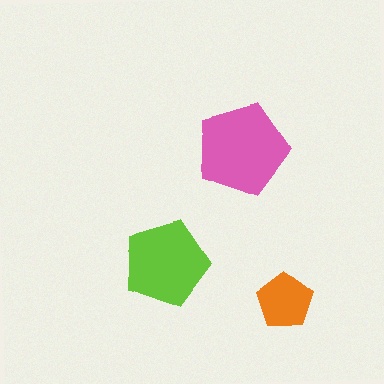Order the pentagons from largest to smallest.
the pink one, the lime one, the orange one.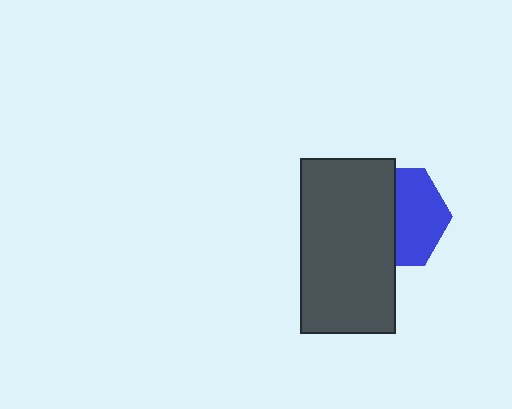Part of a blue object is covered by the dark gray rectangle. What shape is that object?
It is a hexagon.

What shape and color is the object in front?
The object in front is a dark gray rectangle.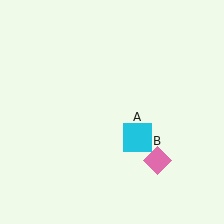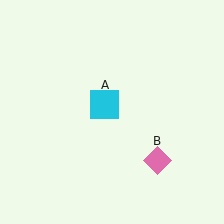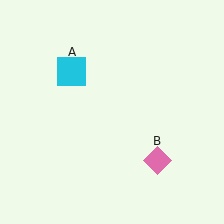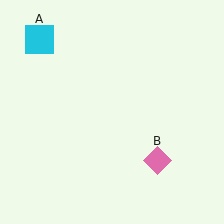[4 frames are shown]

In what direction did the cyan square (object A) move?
The cyan square (object A) moved up and to the left.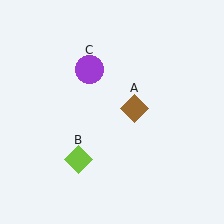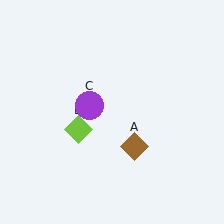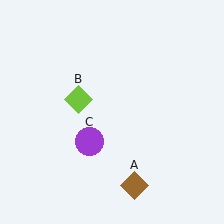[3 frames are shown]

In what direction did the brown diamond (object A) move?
The brown diamond (object A) moved down.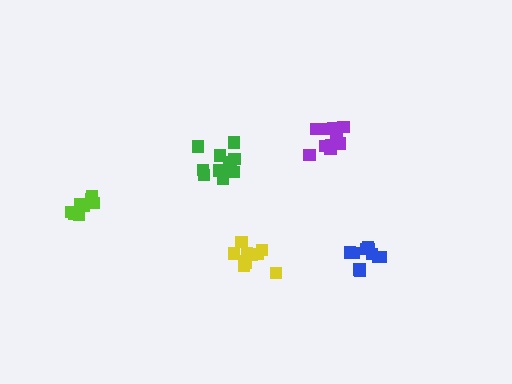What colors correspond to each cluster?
The clusters are colored: lime, green, blue, purple, yellow.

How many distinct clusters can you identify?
There are 5 distinct clusters.